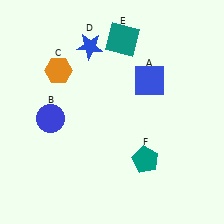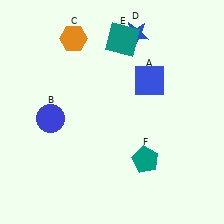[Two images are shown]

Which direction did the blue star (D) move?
The blue star (D) moved right.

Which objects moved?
The objects that moved are: the orange hexagon (C), the blue star (D).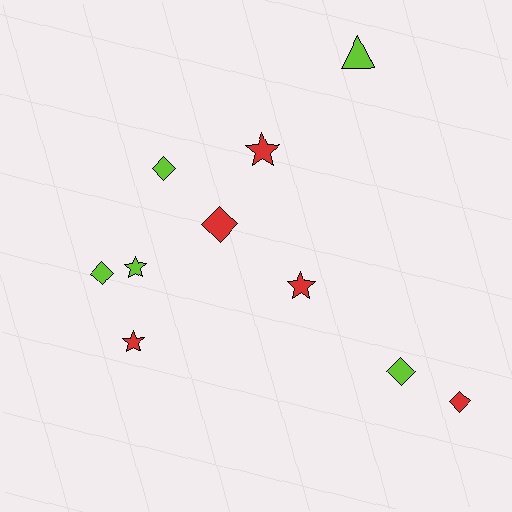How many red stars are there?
There are 3 red stars.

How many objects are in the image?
There are 10 objects.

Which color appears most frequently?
Red, with 5 objects.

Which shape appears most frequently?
Diamond, with 5 objects.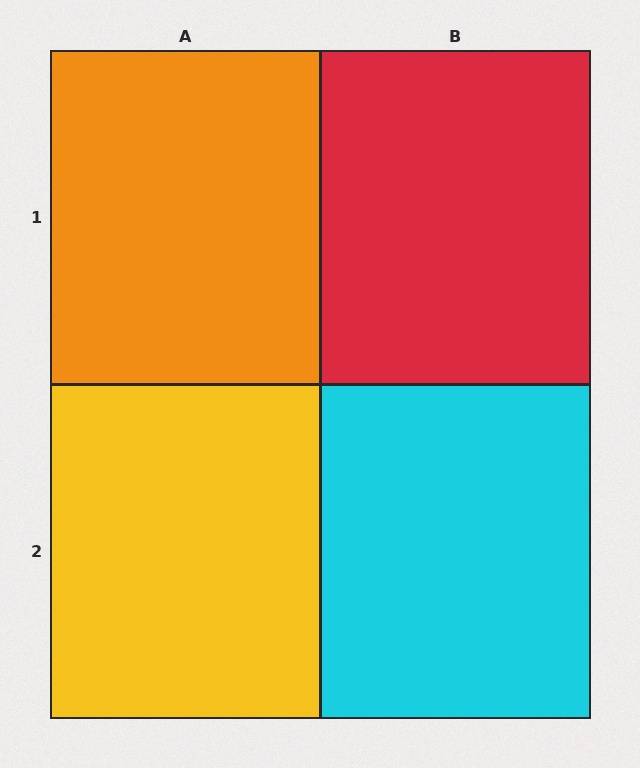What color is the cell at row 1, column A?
Orange.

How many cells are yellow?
1 cell is yellow.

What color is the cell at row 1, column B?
Red.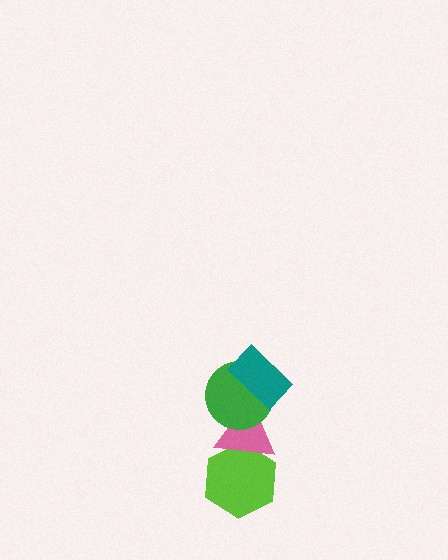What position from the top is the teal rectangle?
The teal rectangle is 1st from the top.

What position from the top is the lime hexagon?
The lime hexagon is 4th from the top.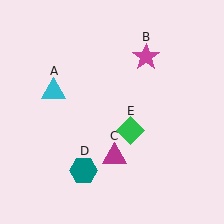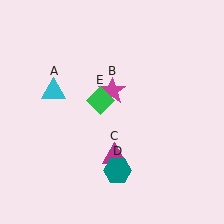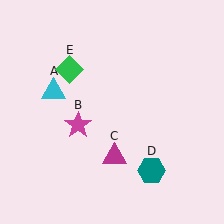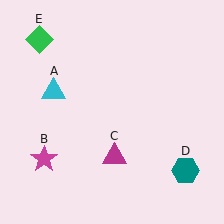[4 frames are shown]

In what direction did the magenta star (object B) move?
The magenta star (object B) moved down and to the left.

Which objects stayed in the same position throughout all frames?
Cyan triangle (object A) and magenta triangle (object C) remained stationary.